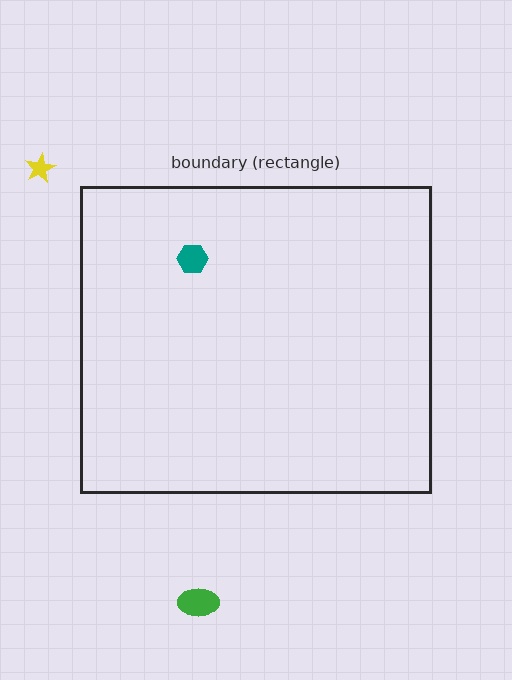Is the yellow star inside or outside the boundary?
Outside.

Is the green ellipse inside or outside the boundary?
Outside.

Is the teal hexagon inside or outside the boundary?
Inside.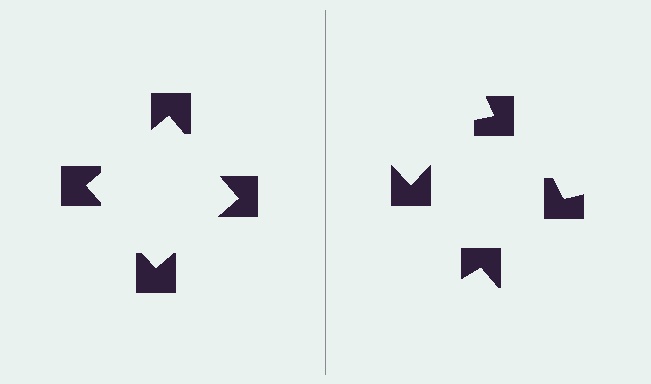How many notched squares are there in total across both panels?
8 — 4 on each side.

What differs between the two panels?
The notched squares are positioned identically on both sides; only the wedge orientations differ. On the left they align to a square; on the right they are misaligned.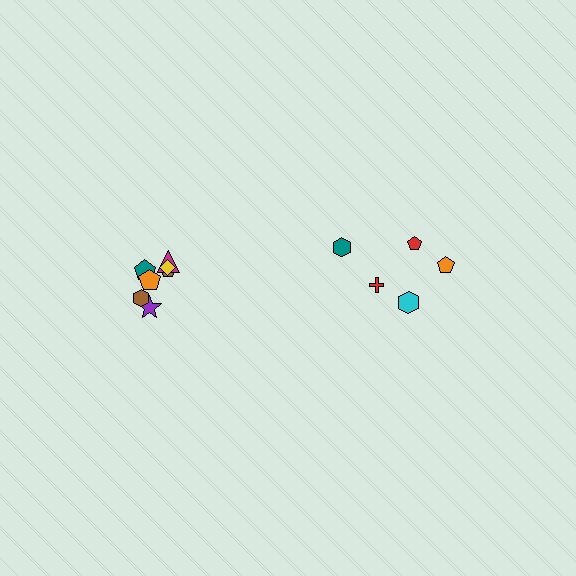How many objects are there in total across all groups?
There are 12 objects.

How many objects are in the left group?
There are 7 objects.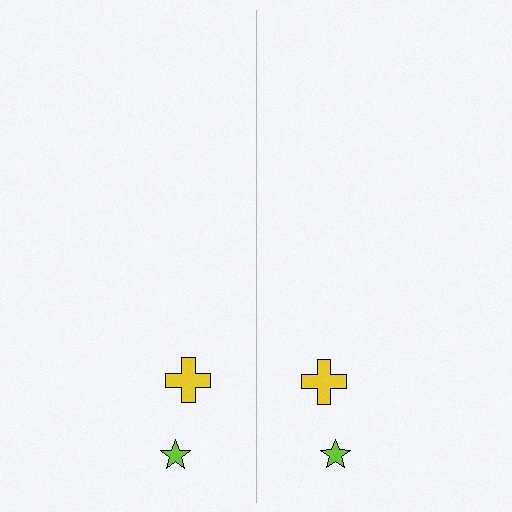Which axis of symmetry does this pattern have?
The pattern has a vertical axis of symmetry running through the center of the image.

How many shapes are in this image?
There are 4 shapes in this image.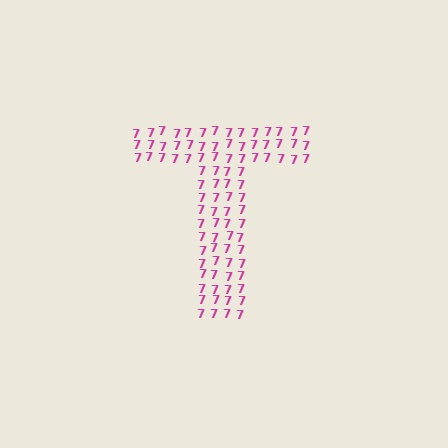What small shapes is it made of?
It is made of small digit 7's.